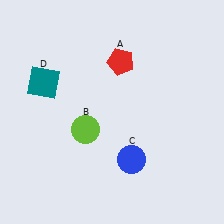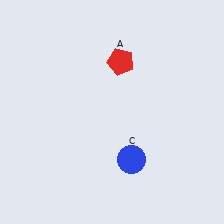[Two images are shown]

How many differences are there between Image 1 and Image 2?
There are 2 differences between the two images.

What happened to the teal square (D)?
The teal square (D) was removed in Image 2. It was in the top-left area of Image 1.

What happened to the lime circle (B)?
The lime circle (B) was removed in Image 2. It was in the bottom-left area of Image 1.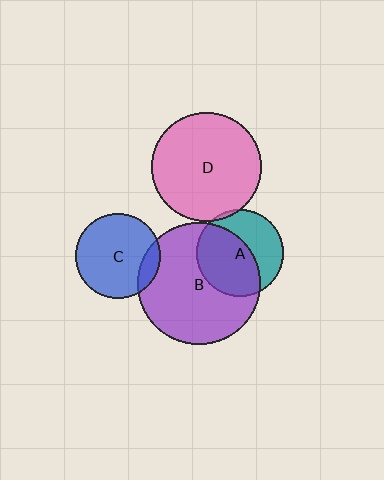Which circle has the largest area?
Circle B (purple).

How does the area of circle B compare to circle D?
Approximately 1.2 times.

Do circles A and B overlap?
Yes.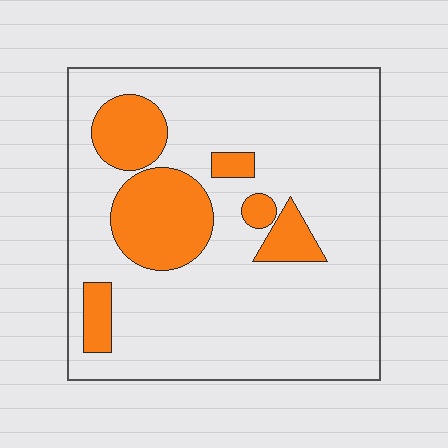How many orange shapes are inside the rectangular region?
6.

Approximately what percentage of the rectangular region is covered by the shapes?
Approximately 20%.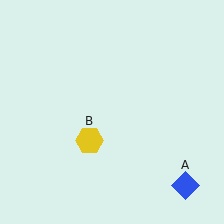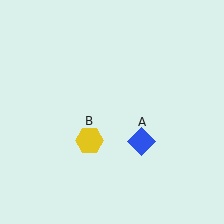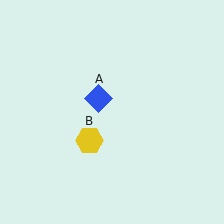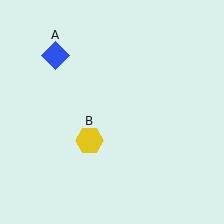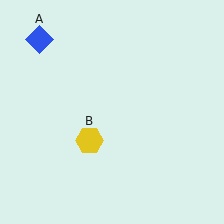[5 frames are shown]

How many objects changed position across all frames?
1 object changed position: blue diamond (object A).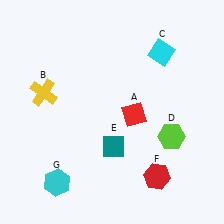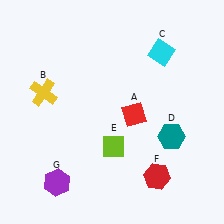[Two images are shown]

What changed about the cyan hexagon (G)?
In Image 1, G is cyan. In Image 2, it changed to purple.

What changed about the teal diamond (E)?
In Image 1, E is teal. In Image 2, it changed to lime.